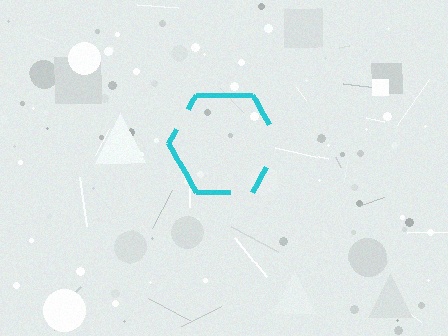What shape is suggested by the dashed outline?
The dashed outline suggests a hexagon.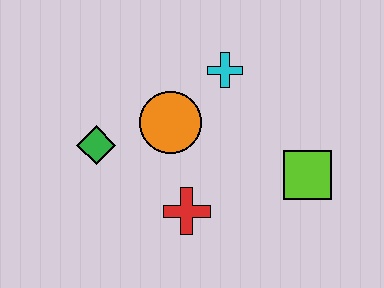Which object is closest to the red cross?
The orange circle is closest to the red cross.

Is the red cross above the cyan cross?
No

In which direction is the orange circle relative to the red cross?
The orange circle is above the red cross.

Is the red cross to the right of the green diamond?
Yes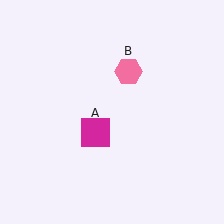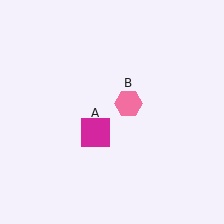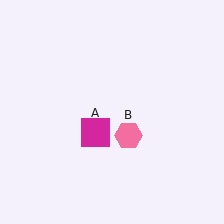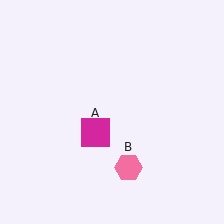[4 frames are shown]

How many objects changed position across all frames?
1 object changed position: pink hexagon (object B).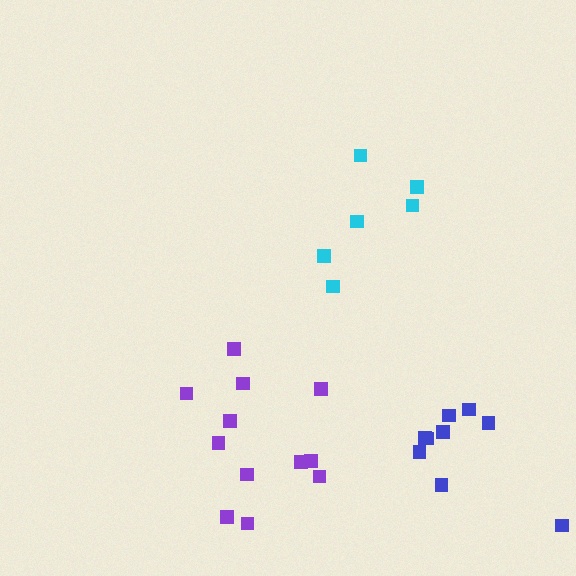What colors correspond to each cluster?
The clusters are colored: blue, cyan, purple.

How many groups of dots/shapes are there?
There are 3 groups.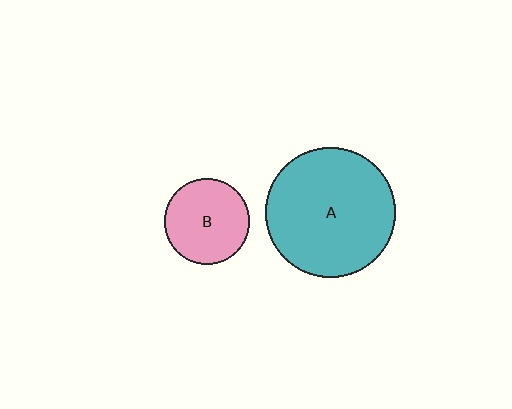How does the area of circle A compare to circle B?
Approximately 2.3 times.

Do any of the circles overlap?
No, none of the circles overlap.